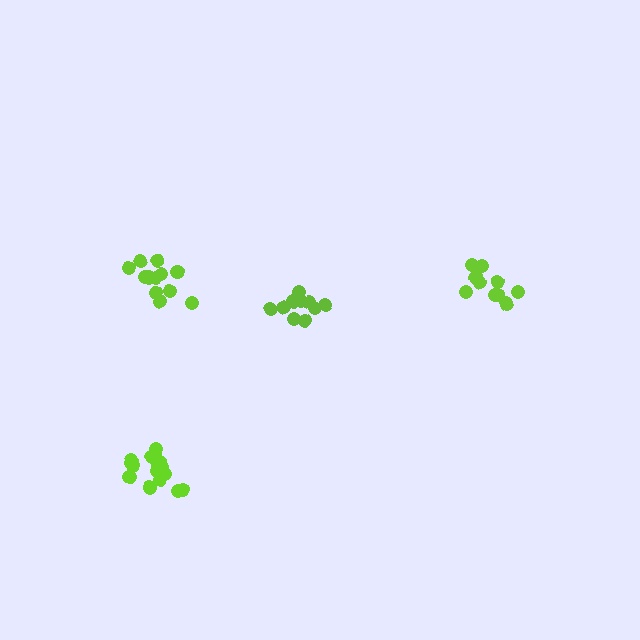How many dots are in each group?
Group 1: 12 dots, Group 2: 16 dots, Group 3: 11 dots, Group 4: 12 dots (51 total).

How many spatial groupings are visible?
There are 4 spatial groupings.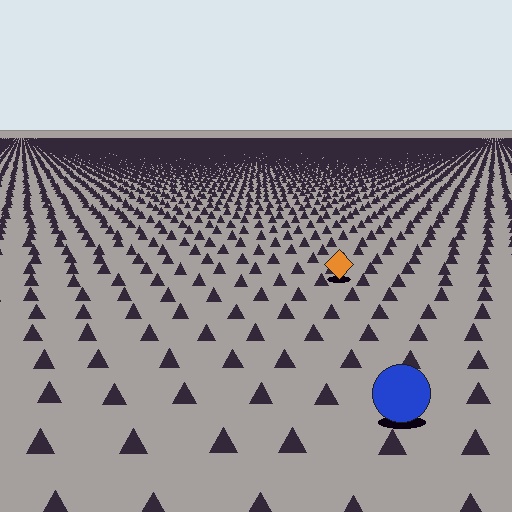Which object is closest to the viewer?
The blue circle is closest. The texture marks near it are larger and more spread out.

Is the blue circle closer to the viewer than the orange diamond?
Yes. The blue circle is closer — you can tell from the texture gradient: the ground texture is coarser near it.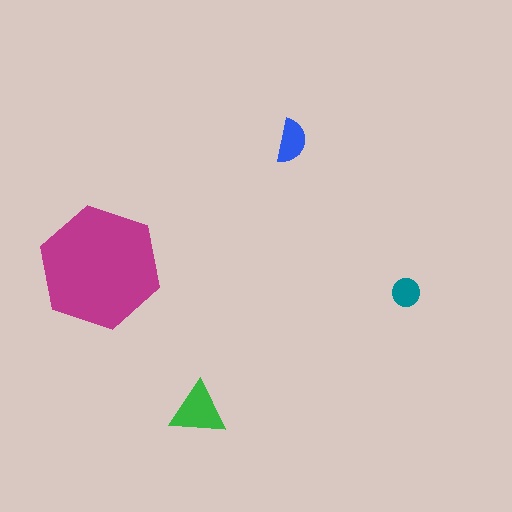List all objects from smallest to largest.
The teal circle, the blue semicircle, the green triangle, the magenta hexagon.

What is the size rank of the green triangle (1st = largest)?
2nd.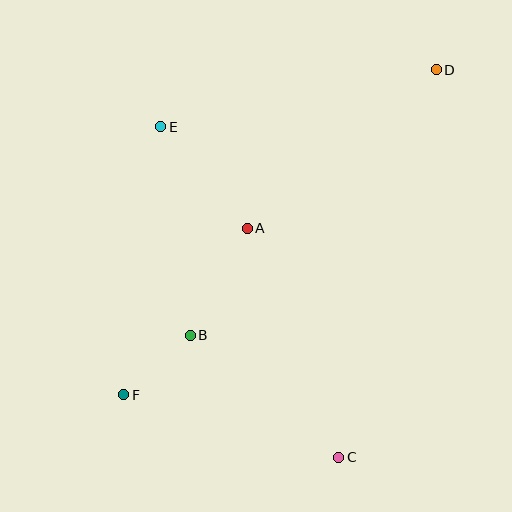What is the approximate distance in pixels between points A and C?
The distance between A and C is approximately 247 pixels.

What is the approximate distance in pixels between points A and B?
The distance between A and B is approximately 121 pixels.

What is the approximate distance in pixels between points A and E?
The distance between A and E is approximately 134 pixels.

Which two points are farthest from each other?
Points D and F are farthest from each other.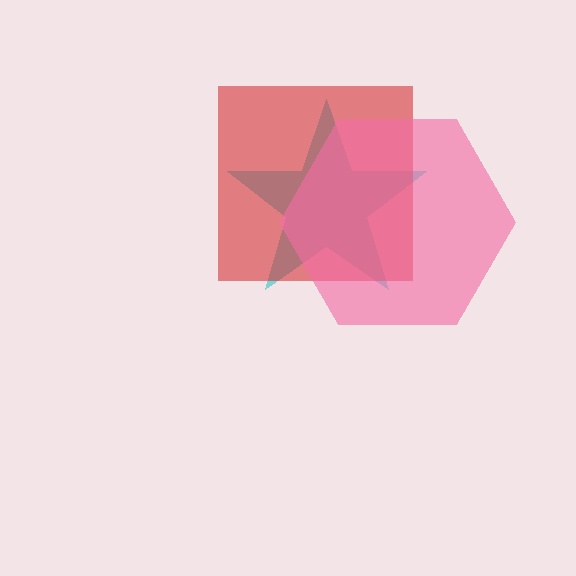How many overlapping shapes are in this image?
There are 3 overlapping shapes in the image.